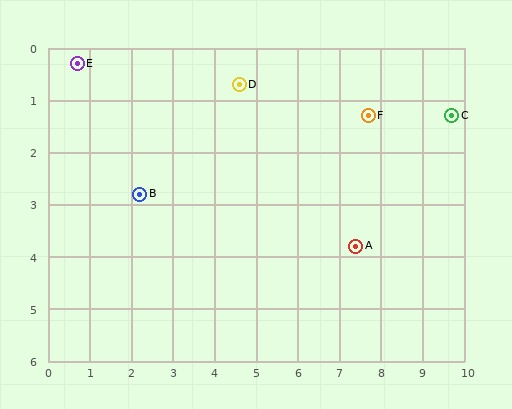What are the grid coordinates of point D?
Point D is at approximately (4.6, 0.7).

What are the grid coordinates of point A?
Point A is at approximately (7.4, 3.8).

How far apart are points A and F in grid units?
Points A and F are about 2.5 grid units apart.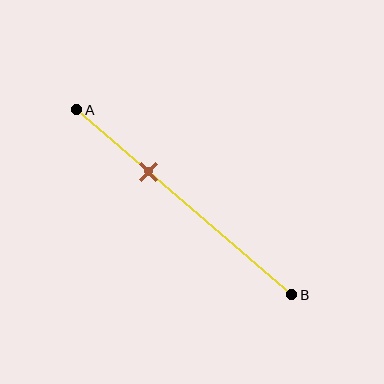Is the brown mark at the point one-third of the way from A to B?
Yes, the mark is approximately at the one-third point.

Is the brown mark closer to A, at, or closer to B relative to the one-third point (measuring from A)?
The brown mark is approximately at the one-third point of segment AB.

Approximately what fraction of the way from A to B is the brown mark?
The brown mark is approximately 35% of the way from A to B.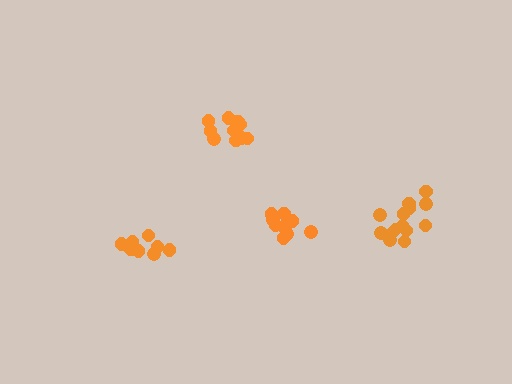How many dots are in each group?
Group 1: 8 dots, Group 2: 14 dots, Group 3: 12 dots, Group 4: 12 dots (46 total).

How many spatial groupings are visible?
There are 4 spatial groupings.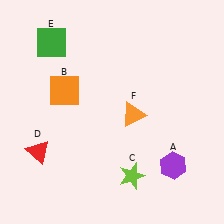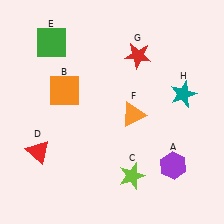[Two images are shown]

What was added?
A red star (G), a teal star (H) were added in Image 2.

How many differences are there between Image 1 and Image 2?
There are 2 differences between the two images.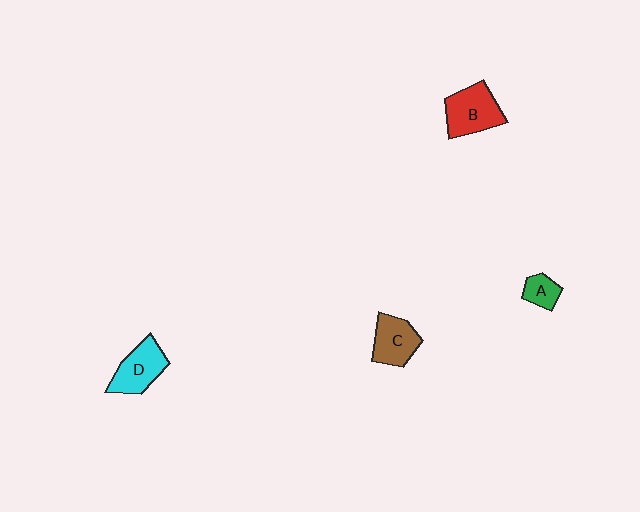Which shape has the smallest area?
Shape A (green).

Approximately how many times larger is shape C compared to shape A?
Approximately 1.9 times.